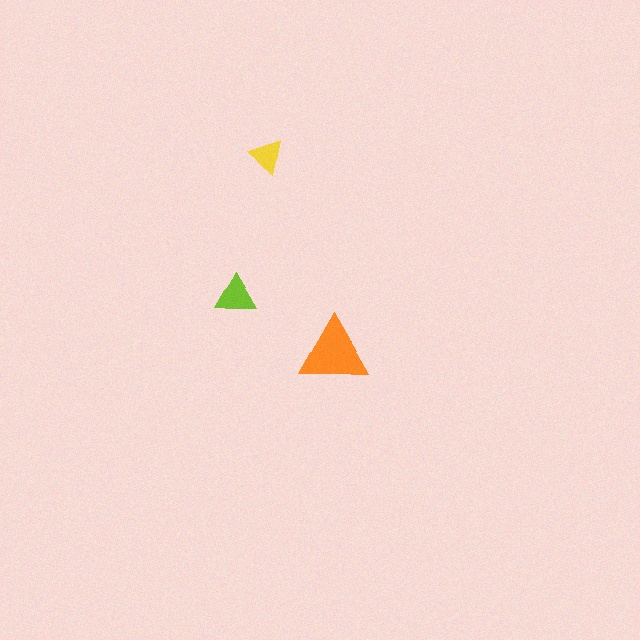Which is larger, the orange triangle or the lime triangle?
The orange one.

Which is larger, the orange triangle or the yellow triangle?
The orange one.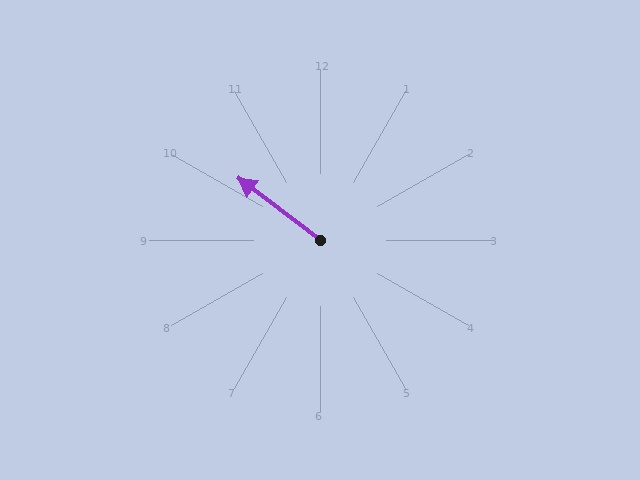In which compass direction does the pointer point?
Northwest.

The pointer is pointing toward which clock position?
Roughly 10 o'clock.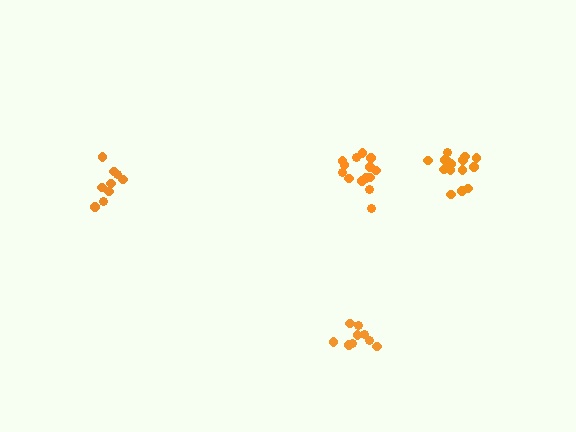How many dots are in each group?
Group 1: 9 dots, Group 2: 15 dots, Group 3: 14 dots, Group 4: 9 dots (47 total).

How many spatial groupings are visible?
There are 4 spatial groupings.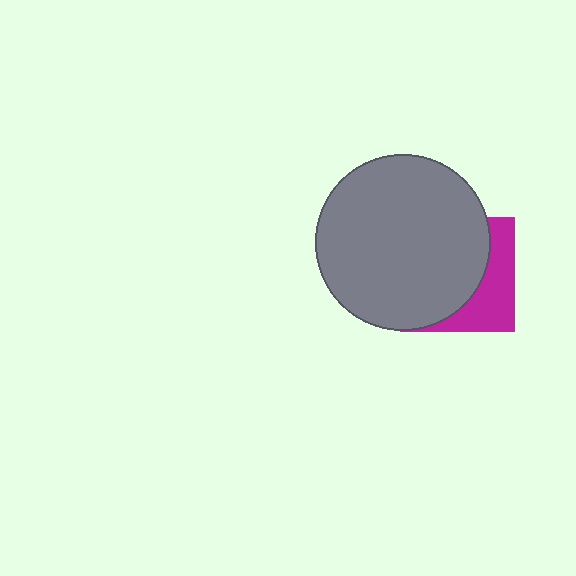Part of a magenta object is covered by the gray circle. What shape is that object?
It is a square.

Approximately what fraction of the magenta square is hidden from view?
Roughly 66% of the magenta square is hidden behind the gray circle.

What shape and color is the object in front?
The object in front is a gray circle.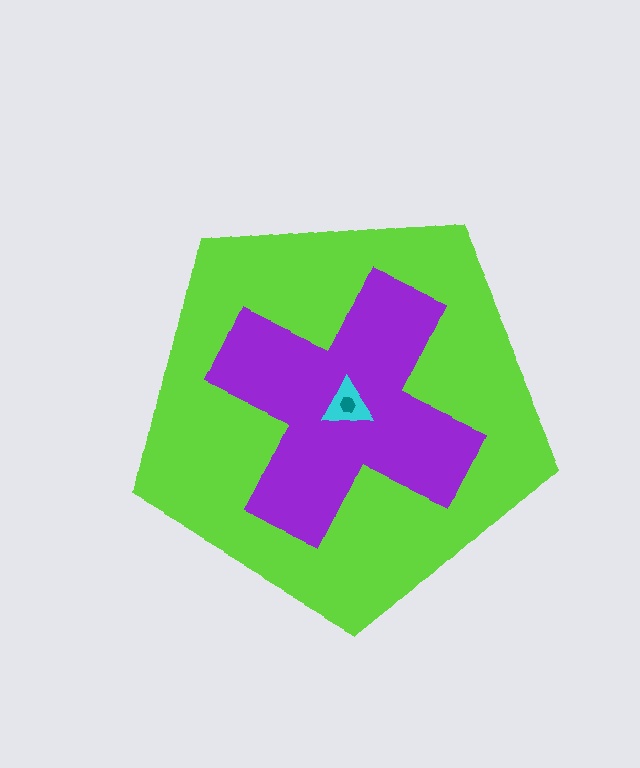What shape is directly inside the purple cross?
The cyan triangle.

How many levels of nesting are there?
4.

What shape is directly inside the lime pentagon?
The purple cross.